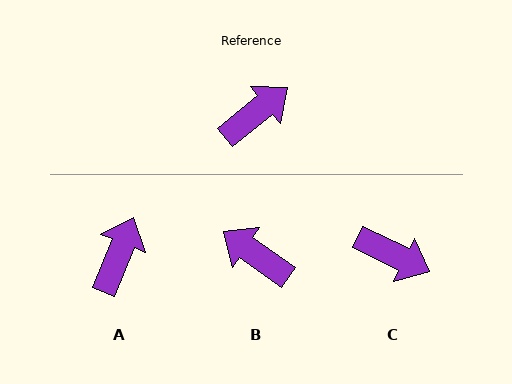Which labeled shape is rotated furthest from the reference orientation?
B, about 107 degrees away.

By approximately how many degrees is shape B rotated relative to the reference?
Approximately 107 degrees counter-clockwise.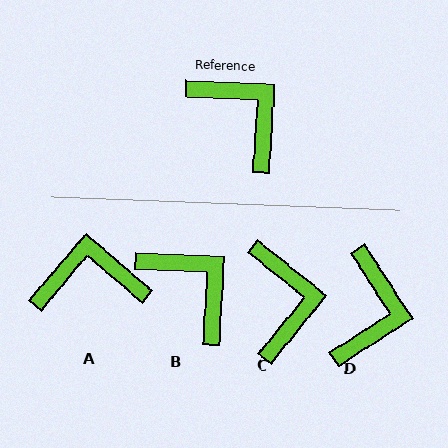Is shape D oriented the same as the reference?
No, it is off by about 54 degrees.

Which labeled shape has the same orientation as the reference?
B.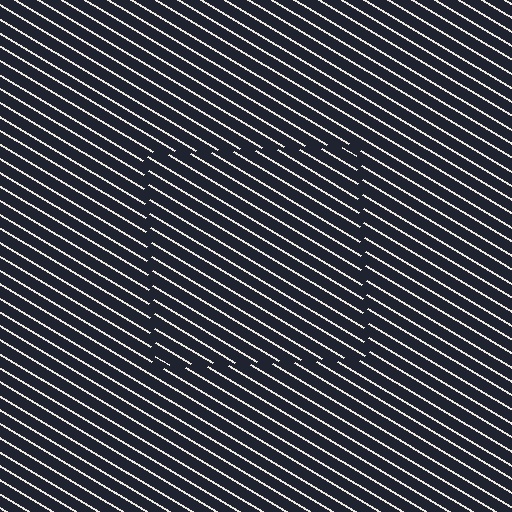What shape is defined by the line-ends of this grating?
An illusory square. The interior of the shape contains the same grating, shifted by half a period — the contour is defined by the phase discontinuity where line-ends from the inner and outer gratings abut.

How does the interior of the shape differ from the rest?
The interior of the shape contains the same grating, shifted by half a period — the contour is defined by the phase discontinuity where line-ends from the inner and outer gratings abut.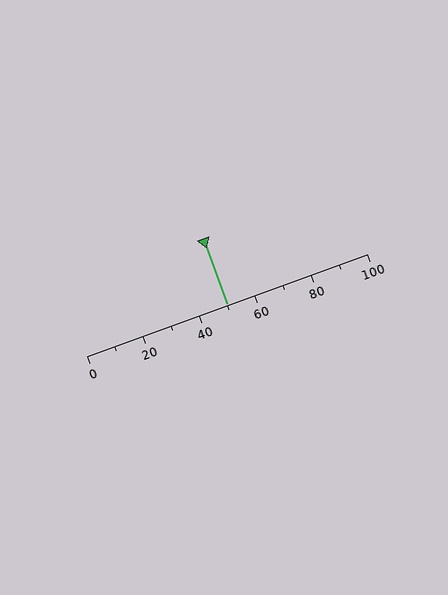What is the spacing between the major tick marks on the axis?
The major ticks are spaced 20 apart.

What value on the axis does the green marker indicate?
The marker indicates approximately 50.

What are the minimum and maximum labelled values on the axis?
The axis runs from 0 to 100.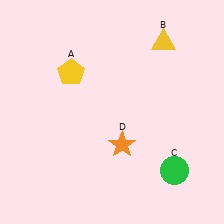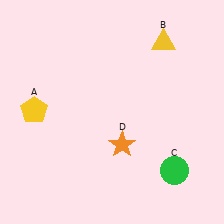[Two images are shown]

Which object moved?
The yellow pentagon (A) moved down.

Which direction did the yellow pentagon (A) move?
The yellow pentagon (A) moved down.